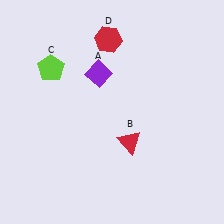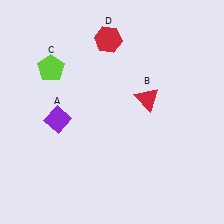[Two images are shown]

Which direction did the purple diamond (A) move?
The purple diamond (A) moved down.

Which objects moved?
The objects that moved are: the purple diamond (A), the red triangle (B).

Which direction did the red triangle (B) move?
The red triangle (B) moved up.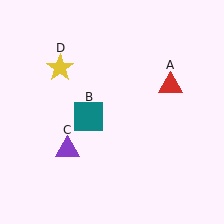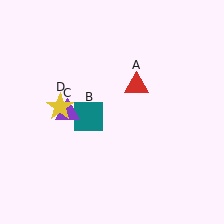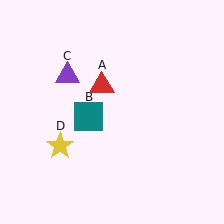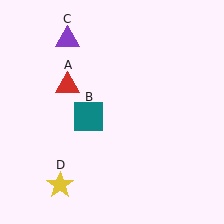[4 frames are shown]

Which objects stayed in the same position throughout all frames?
Teal square (object B) remained stationary.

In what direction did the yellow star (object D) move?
The yellow star (object D) moved down.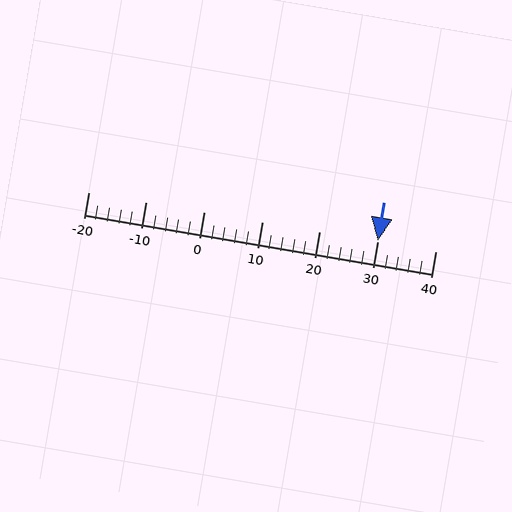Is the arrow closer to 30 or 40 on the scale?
The arrow is closer to 30.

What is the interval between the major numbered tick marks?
The major tick marks are spaced 10 units apart.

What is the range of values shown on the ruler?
The ruler shows values from -20 to 40.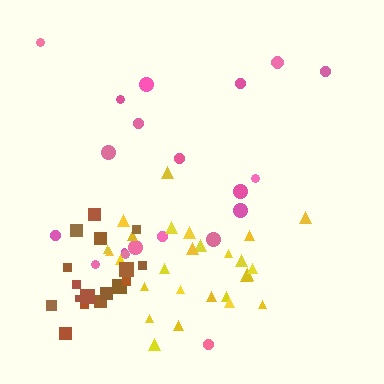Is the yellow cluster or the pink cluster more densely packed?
Yellow.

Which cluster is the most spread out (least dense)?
Pink.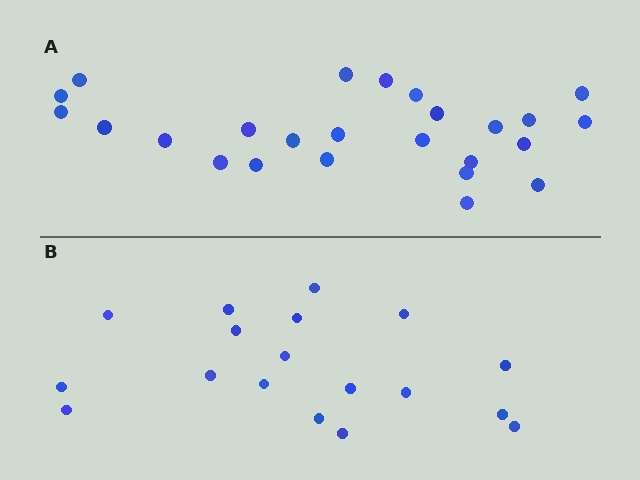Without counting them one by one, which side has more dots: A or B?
Region A (the top region) has more dots.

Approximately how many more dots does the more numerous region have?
Region A has roughly 8 or so more dots than region B.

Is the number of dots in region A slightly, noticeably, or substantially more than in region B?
Region A has noticeably more, but not dramatically so. The ratio is roughly 1.4 to 1.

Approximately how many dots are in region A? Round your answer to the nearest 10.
About 20 dots. (The exact count is 25, which rounds to 20.)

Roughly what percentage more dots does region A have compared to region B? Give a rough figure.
About 40% more.